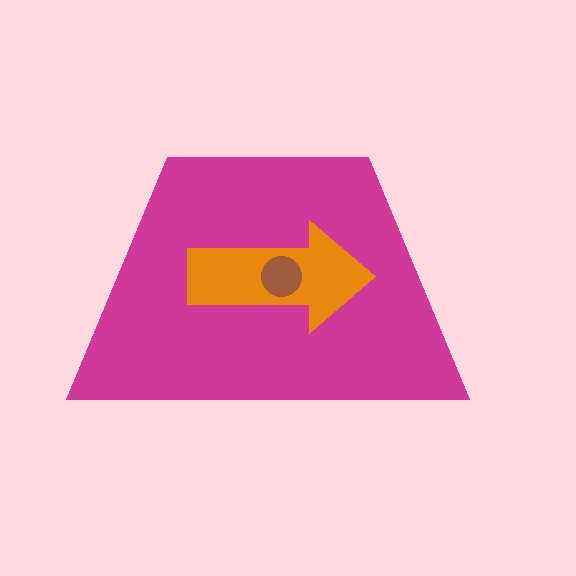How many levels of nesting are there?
3.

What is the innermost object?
The brown circle.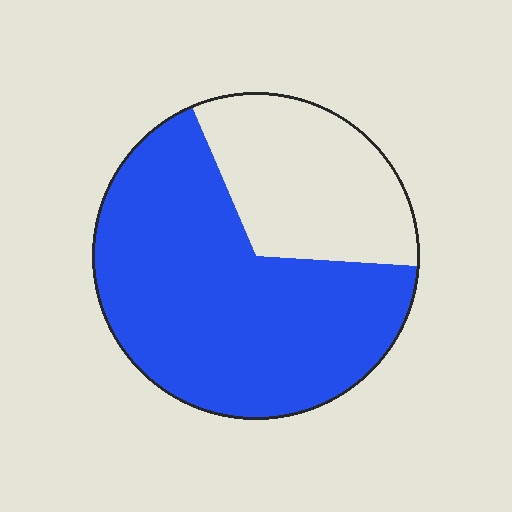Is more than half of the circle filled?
Yes.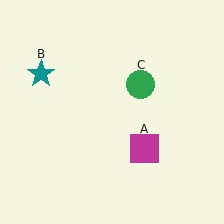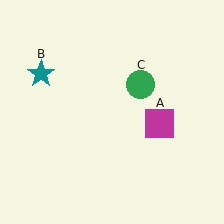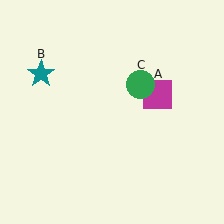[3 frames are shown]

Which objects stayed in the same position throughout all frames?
Teal star (object B) and green circle (object C) remained stationary.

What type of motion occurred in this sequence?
The magenta square (object A) rotated counterclockwise around the center of the scene.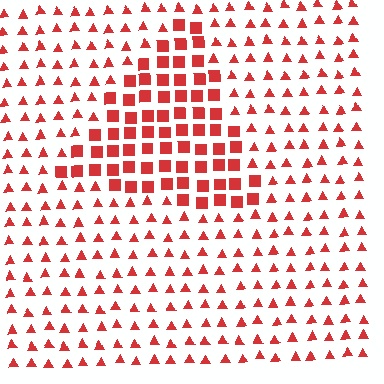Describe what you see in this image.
The image is filled with small red elements arranged in a uniform grid. A triangle-shaped region contains squares, while the surrounding area contains triangles. The boundary is defined purely by the change in element shape.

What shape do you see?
I see a triangle.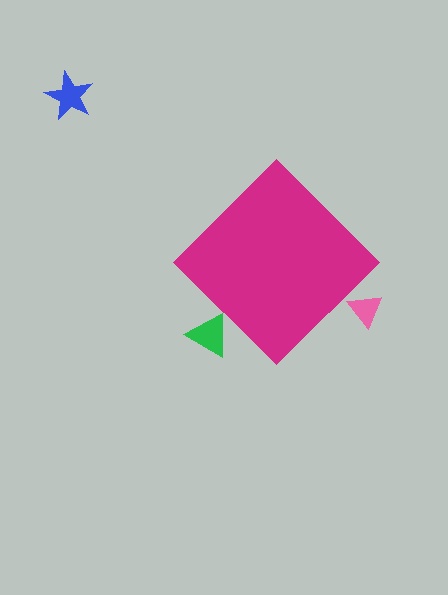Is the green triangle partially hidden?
Yes, the green triangle is partially hidden behind the magenta diamond.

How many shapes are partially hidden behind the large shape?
2 shapes are partially hidden.